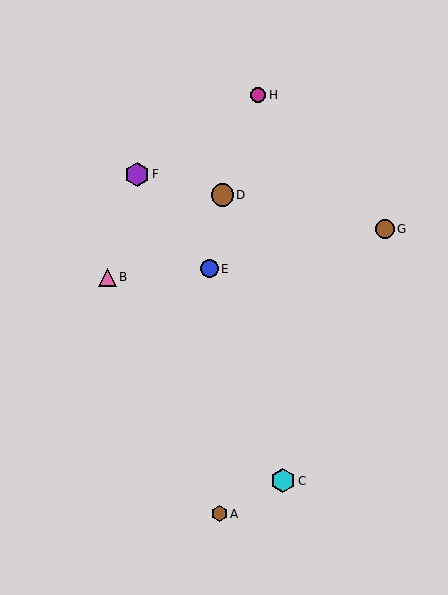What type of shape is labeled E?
Shape E is a blue circle.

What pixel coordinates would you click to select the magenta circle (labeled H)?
Click at (258, 95) to select the magenta circle H.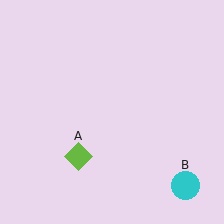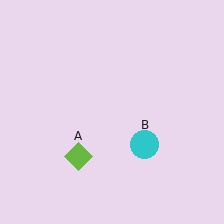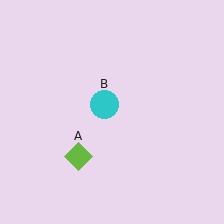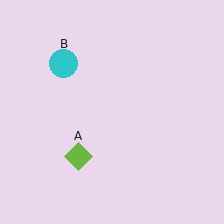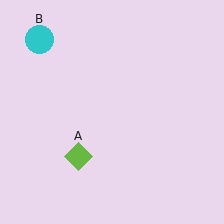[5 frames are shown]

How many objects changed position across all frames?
1 object changed position: cyan circle (object B).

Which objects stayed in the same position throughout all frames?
Lime diamond (object A) remained stationary.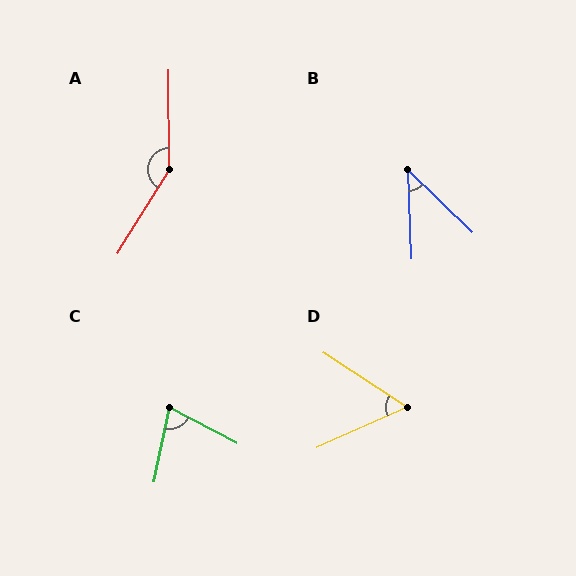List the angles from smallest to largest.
B (44°), D (57°), C (74°), A (148°).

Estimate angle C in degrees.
Approximately 74 degrees.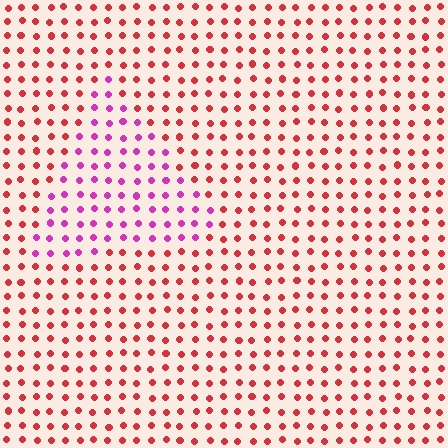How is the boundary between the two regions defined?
The boundary is defined purely by a slight shift in hue (about 46 degrees). Spacing, size, and orientation are identical on both sides.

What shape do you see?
I see a triangle.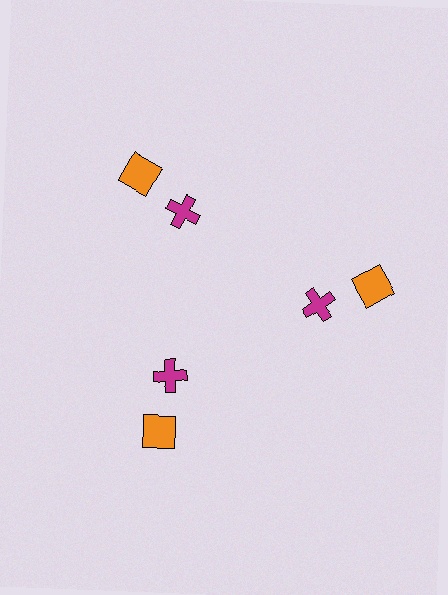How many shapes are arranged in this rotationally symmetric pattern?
There are 6 shapes, arranged in 3 groups of 2.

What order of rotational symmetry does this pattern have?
This pattern has 3-fold rotational symmetry.